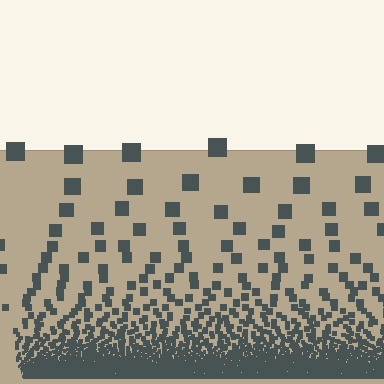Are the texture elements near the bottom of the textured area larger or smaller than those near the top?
Smaller. The gradient is inverted — elements near the bottom are smaller and denser.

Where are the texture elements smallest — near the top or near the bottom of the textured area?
Near the bottom.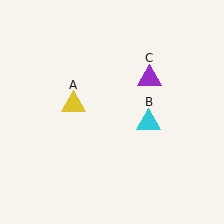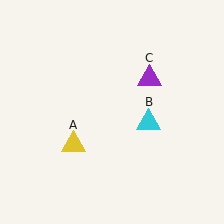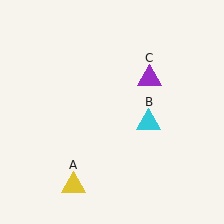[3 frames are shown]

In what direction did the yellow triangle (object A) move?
The yellow triangle (object A) moved down.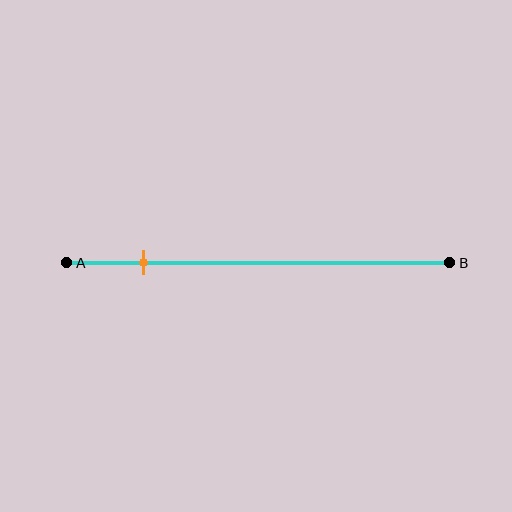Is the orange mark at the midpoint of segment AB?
No, the mark is at about 20% from A, not at the 50% midpoint.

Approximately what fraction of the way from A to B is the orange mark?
The orange mark is approximately 20% of the way from A to B.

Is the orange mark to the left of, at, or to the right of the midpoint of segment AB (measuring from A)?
The orange mark is to the left of the midpoint of segment AB.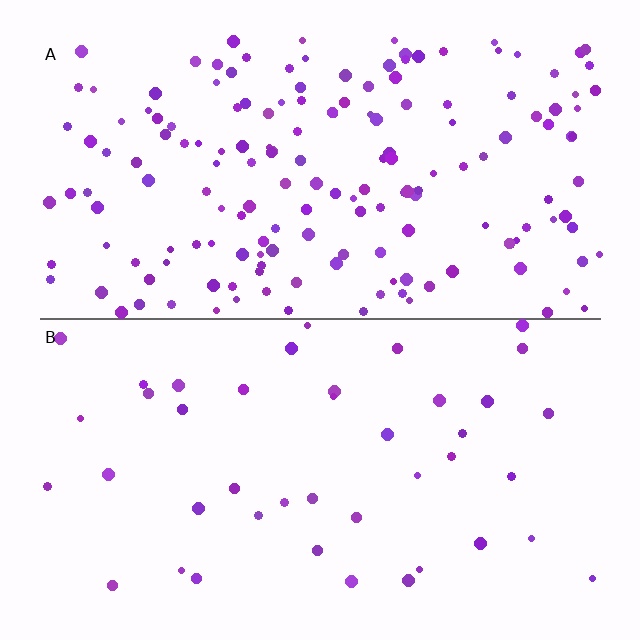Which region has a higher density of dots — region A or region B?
A (the top).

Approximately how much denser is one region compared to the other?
Approximately 3.9× — region A over region B.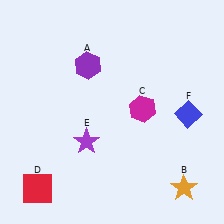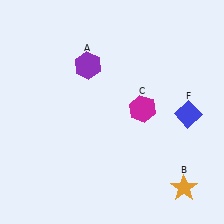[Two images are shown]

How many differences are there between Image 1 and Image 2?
There are 2 differences between the two images.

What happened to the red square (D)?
The red square (D) was removed in Image 2. It was in the bottom-left area of Image 1.